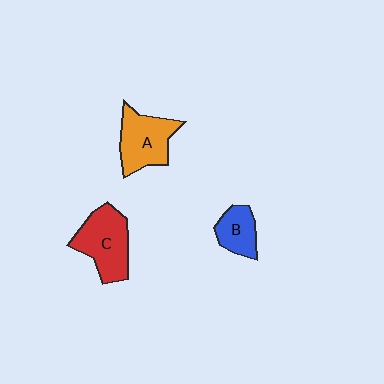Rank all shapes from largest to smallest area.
From largest to smallest: C (red), A (orange), B (blue).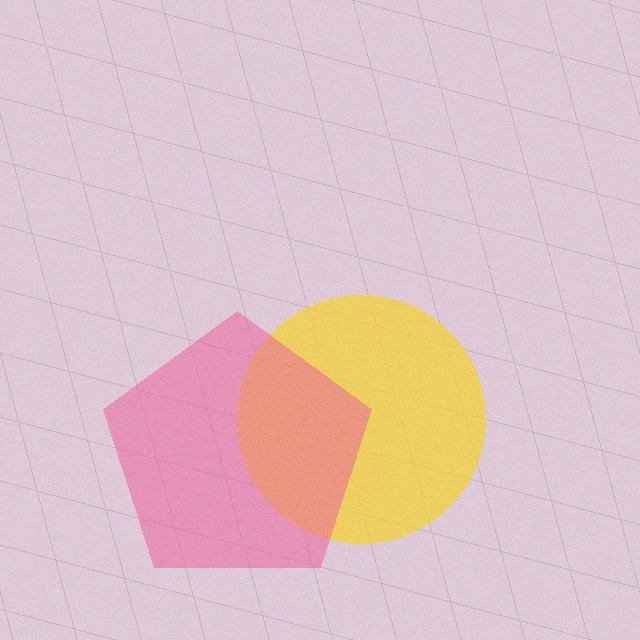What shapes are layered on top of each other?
The layered shapes are: a yellow circle, a pink pentagon.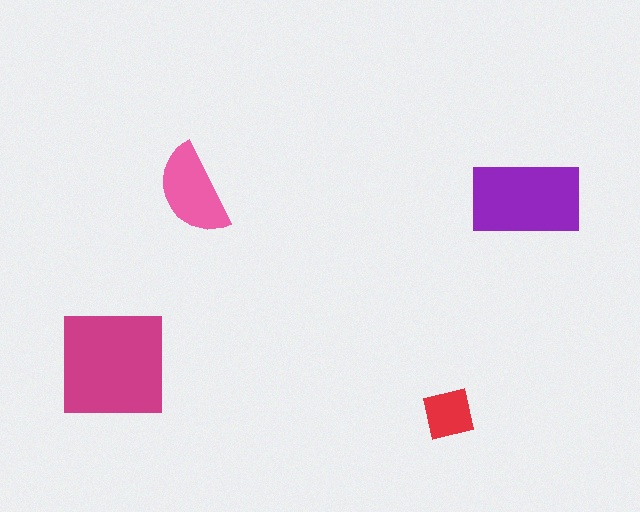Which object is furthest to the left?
The magenta square is leftmost.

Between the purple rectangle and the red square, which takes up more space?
The purple rectangle.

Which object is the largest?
The magenta square.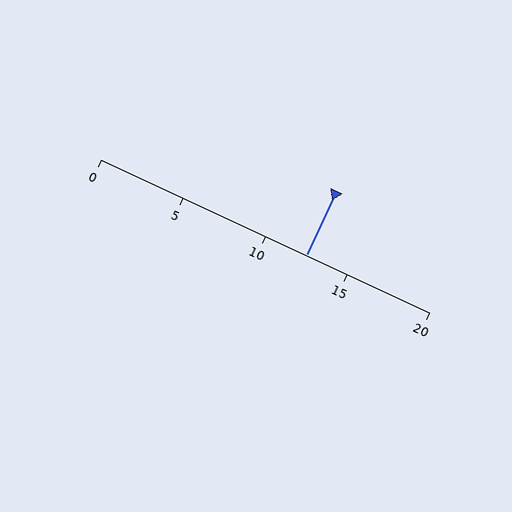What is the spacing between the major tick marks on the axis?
The major ticks are spaced 5 apart.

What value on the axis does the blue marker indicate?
The marker indicates approximately 12.5.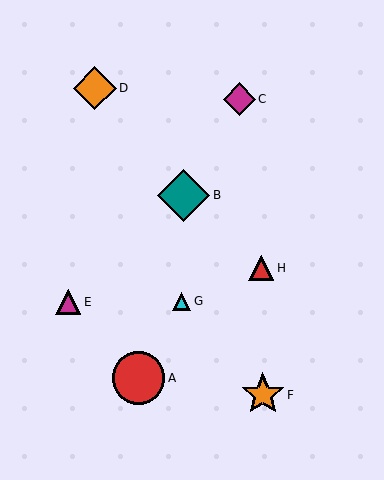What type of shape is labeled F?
Shape F is an orange star.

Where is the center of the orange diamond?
The center of the orange diamond is at (95, 88).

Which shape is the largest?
The red circle (labeled A) is the largest.